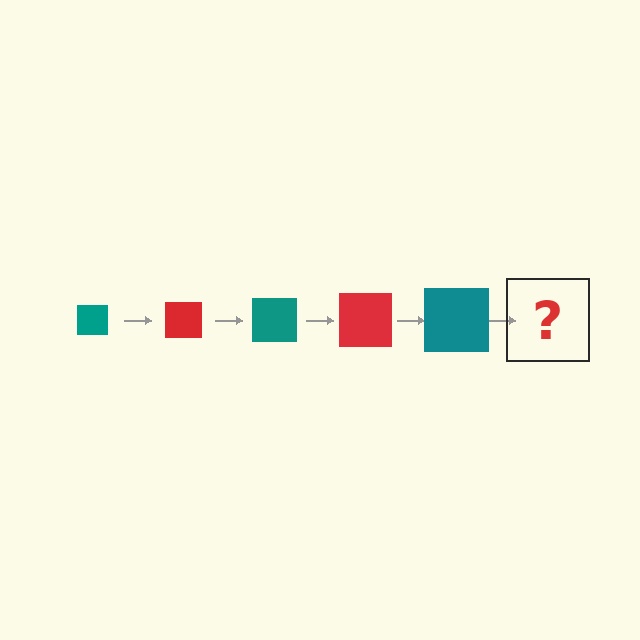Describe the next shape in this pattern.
It should be a red square, larger than the previous one.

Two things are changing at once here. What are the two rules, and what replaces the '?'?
The two rules are that the square grows larger each step and the color cycles through teal and red. The '?' should be a red square, larger than the previous one.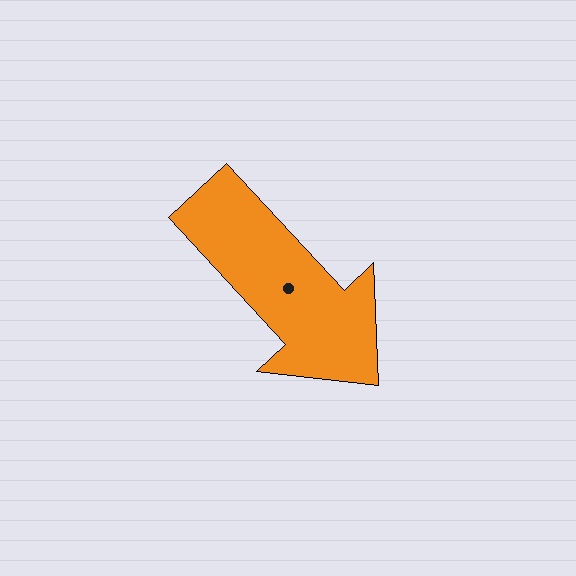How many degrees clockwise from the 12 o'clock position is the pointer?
Approximately 137 degrees.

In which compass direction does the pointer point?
Southeast.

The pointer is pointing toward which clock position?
Roughly 5 o'clock.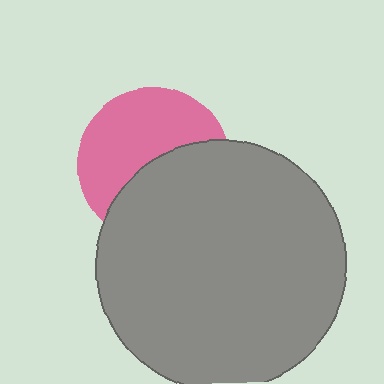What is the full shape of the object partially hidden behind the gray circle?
The partially hidden object is a pink circle.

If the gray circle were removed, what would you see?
You would see the complete pink circle.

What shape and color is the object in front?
The object in front is a gray circle.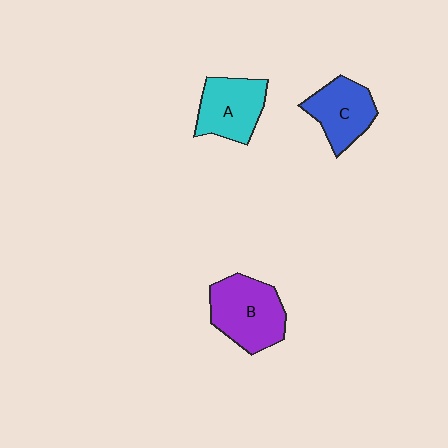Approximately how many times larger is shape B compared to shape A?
Approximately 1.2 times.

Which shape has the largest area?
Shape B (purple).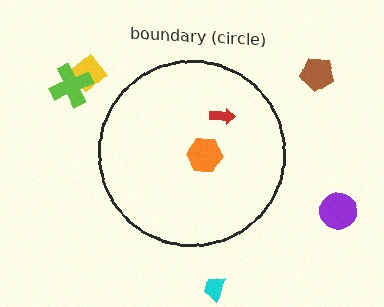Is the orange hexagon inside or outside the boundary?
Inside.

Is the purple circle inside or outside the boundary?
Outside.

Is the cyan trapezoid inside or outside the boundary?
Outside.